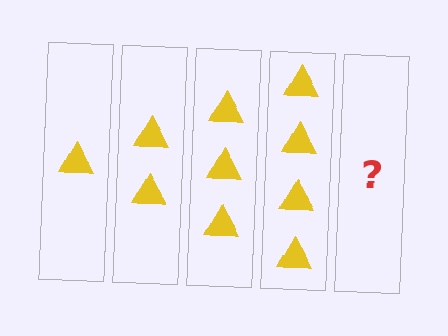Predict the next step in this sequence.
The next step is 5 triangles.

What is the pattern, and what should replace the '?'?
The pattern is that each step adds one more triangle. The '?' should be 5 triangles.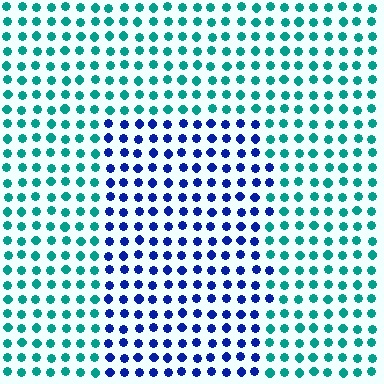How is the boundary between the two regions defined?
The boundary is defined purely by a slight shift in hue (about 58 degrees). Spacing, size, and orientation are identical on both sides.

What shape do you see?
I see a rectangle.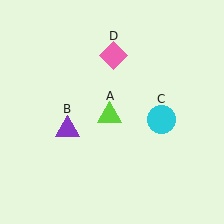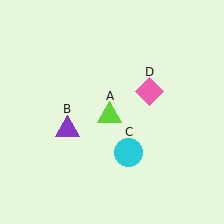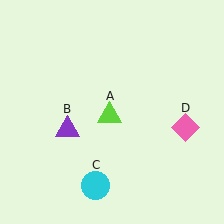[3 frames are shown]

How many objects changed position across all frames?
2 objects changed position: cyan circle (object C), pink diamond (object D).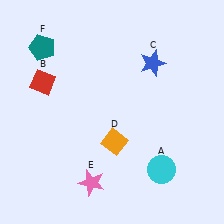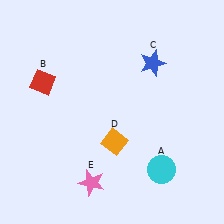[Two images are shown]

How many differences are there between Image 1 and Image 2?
There is 1 difference between the two images.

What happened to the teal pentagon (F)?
The teal pentagon (F) was removed in Image 2. It was in the top-left area of Image 1.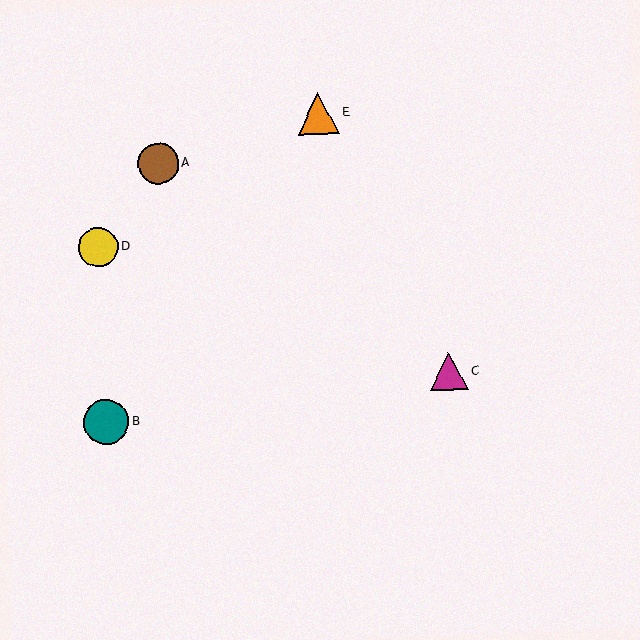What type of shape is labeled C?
Shape C is a magenta triangle.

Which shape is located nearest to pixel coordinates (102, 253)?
The yellow circle (labeled D) at (98, 247) is nearest to that location.